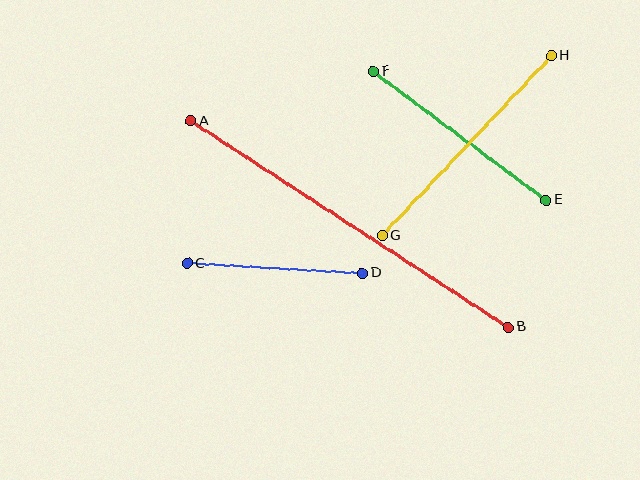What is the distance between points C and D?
The distance is approximately 176 pixels.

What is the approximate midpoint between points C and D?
The midpoint is at approximately (275, 268) pixels.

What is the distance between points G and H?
The distance is approximately 247 pixels.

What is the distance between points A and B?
The distance is approximately 379 pixels.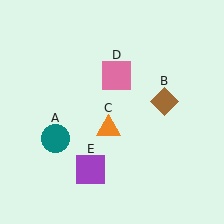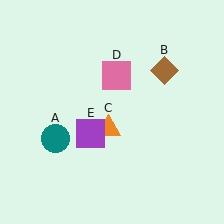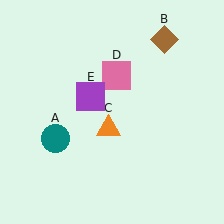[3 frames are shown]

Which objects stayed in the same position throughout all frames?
Teal circle (object A) and orange triangle (object C) and pink square (object D) remained stationary.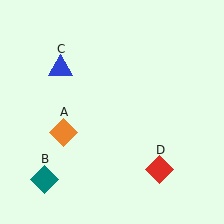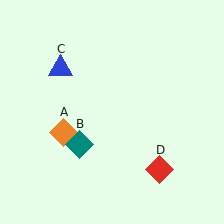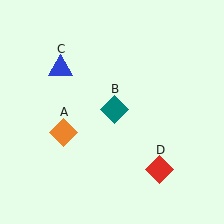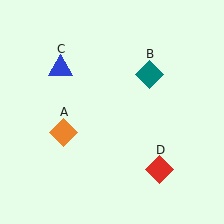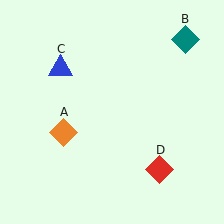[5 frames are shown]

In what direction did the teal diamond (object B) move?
The teal diamond (object B) moved up and to the right.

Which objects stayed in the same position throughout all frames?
Orange diamond (object A) and blue triangle (object C) and red diamond (object D) remained stationary.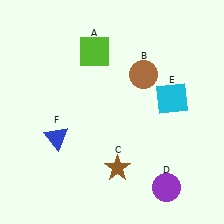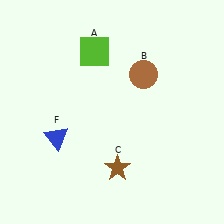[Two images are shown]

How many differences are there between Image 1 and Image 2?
There are 2 differences between the two images.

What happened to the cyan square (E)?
The cyan square (E) was removed in Image 2. It was in the top-right area of Image 1.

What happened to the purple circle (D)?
The purple circle (D) was removed in Image 2. It was in the bottom-right area of Image 1.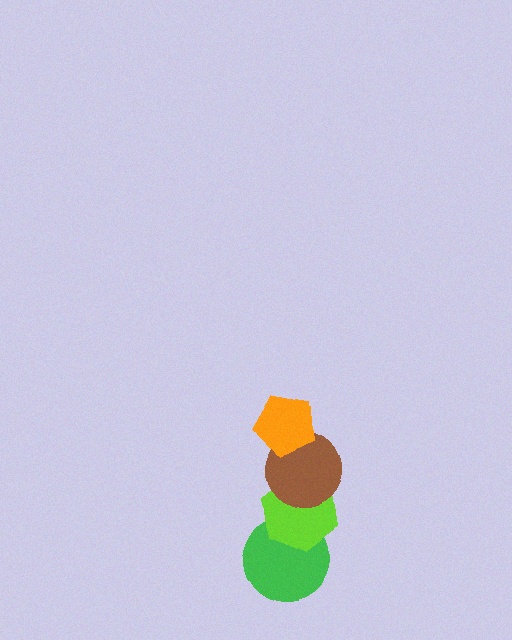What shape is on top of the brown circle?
The orange pentagon is on top of the brown circle.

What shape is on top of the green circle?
The lime hexagon is on top of the green circle.